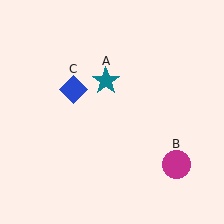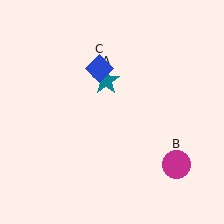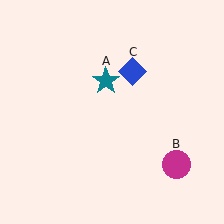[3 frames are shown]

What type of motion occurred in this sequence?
The blue diamond (object C) rotated clockwise around the center of the scene.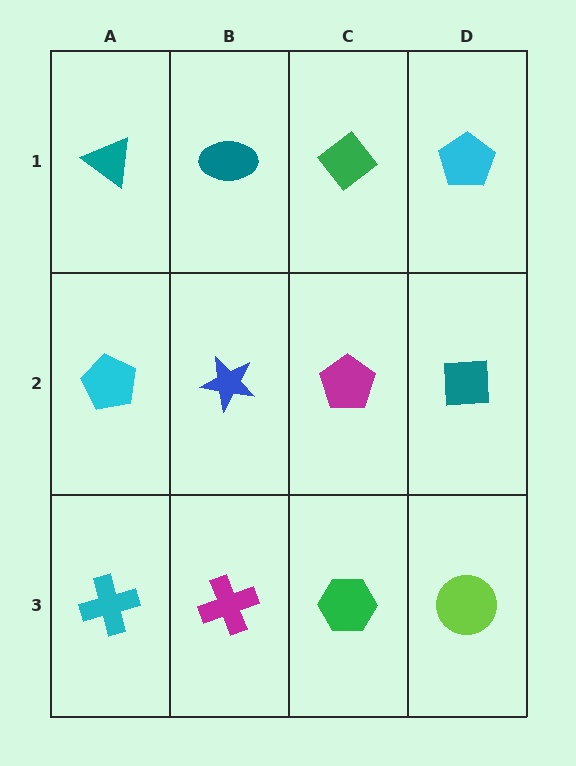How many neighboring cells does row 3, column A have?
2.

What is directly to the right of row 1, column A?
A teal ellipse.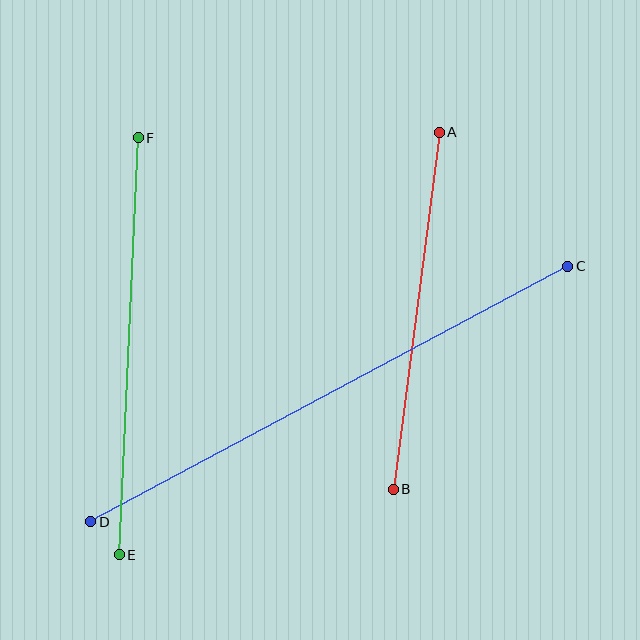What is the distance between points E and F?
The distance is approximately 418 pixels.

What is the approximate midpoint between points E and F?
The midpoint is at approximately (129, 346) pixels.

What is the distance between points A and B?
The distance is approximately 360 pixels.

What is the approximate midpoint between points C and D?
The midpoint is at approximately (329, 394) pixels.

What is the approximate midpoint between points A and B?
The midpoint is at approximately (416, 311) pixels.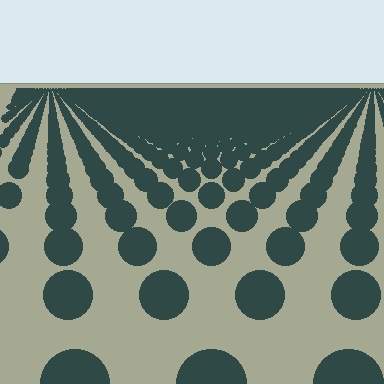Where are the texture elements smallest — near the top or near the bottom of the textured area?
Near the top.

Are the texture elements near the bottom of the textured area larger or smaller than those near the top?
Larger. Near the bottom, elements are closer to the viewer and appear at a bigger on-screen size.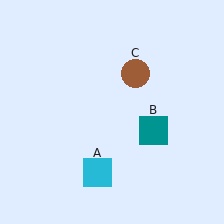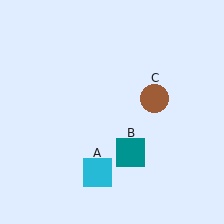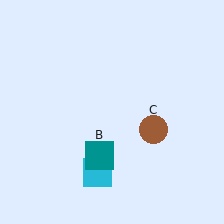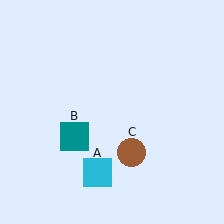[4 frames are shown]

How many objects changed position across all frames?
2 objects changed position: teal square (object B), brown circle (object C).